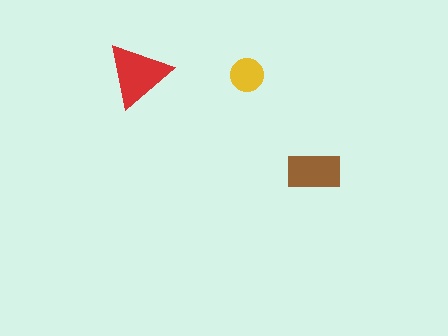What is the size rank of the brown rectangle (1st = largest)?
2nd.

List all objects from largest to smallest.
The red triangle, the brown rectangle, the yellow circle.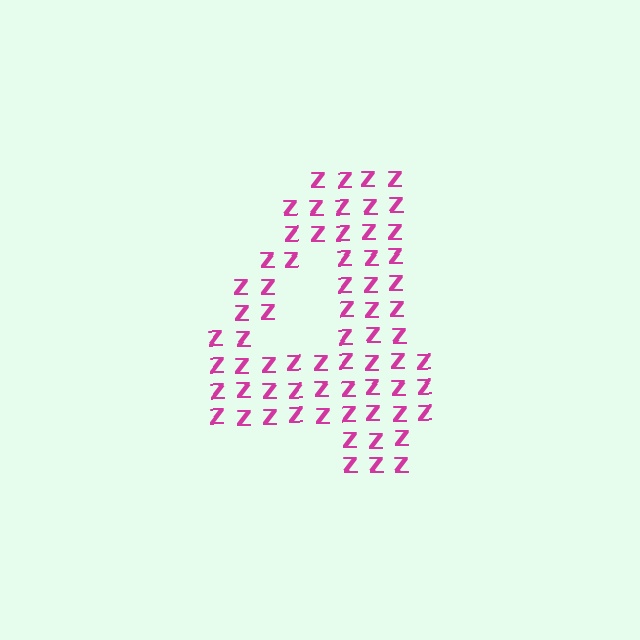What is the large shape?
The large shape is the digit 4.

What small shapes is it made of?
It is made of small letter Z's.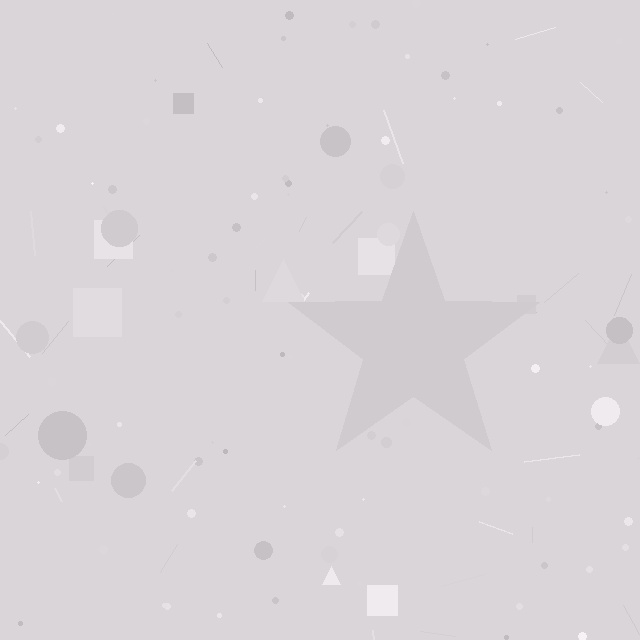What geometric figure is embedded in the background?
A star is embedded in the background.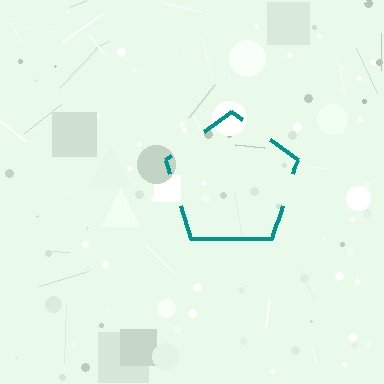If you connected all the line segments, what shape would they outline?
They would outline a pentagon.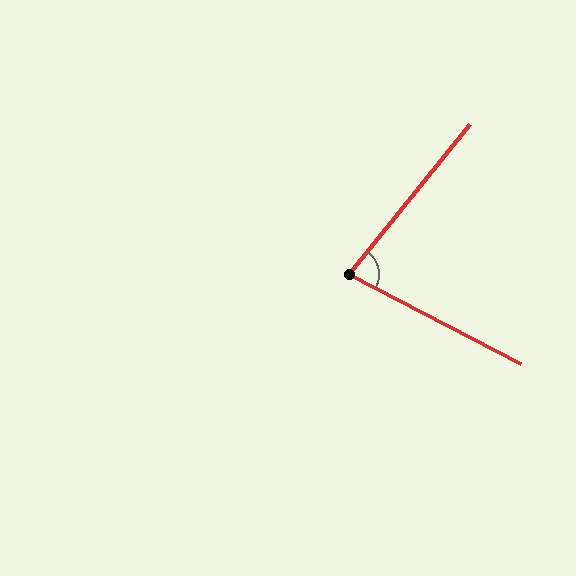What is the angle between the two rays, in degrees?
Approximately 79 degrees.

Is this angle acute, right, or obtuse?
It is acute.